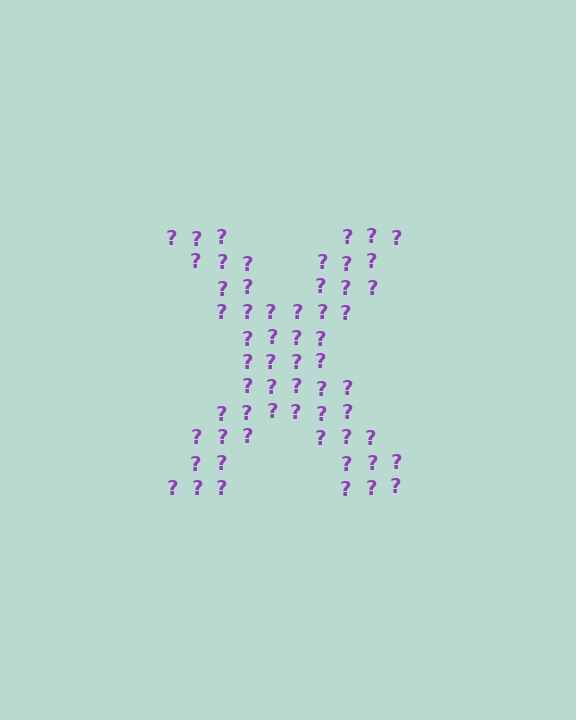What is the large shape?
The large shape is the letter X.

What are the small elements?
The small elements are question marks.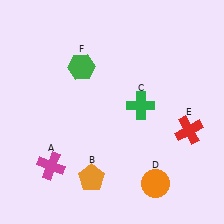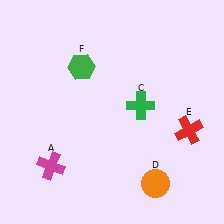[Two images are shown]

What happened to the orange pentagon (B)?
The orange pentagon (B) was removed in Image 2. It was in the bottom-left area of Image 1.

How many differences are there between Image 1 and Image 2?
There is 1 difference between the two images.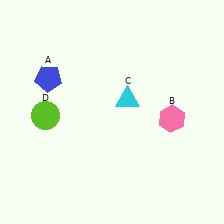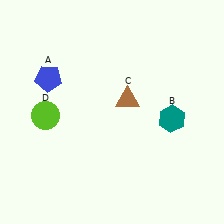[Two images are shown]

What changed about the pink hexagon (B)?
In Image 1, B is pink. In Image 2, it changed to teal.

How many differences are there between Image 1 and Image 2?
There are 2 differences between the two images.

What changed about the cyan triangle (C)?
In Image 1, C is cyan. In Image 2, it changed to brown.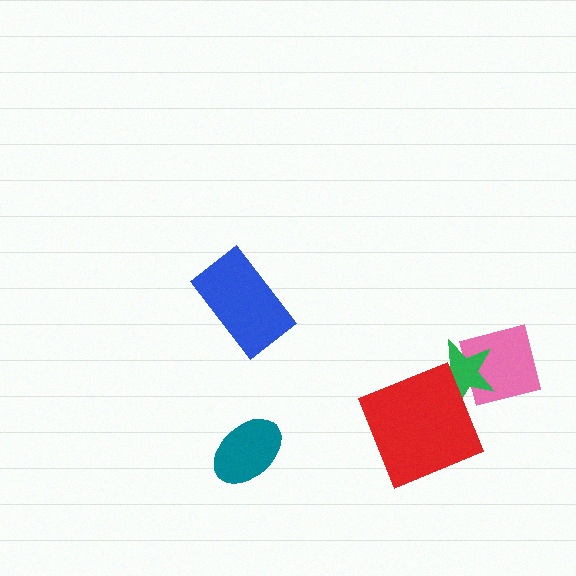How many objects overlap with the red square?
1 object overlaps with the red square.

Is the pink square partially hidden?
Yes, it is partially covered by another shape.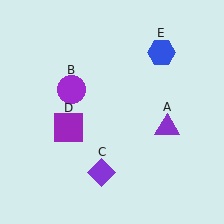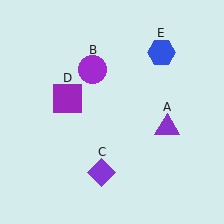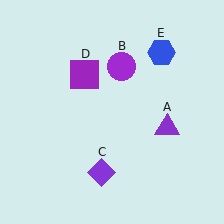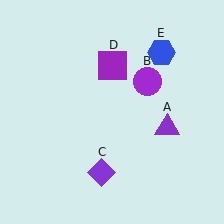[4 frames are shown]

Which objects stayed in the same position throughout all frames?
Purple triangle (object A) and purple diamond (object C) and blue hexagon (object E) remained stationary.